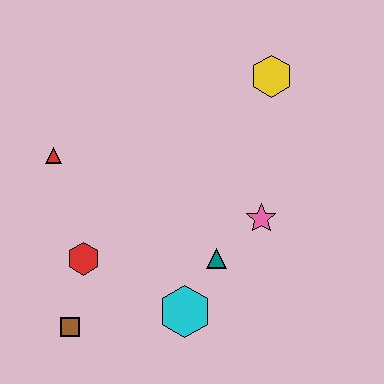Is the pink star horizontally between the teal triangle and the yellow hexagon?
Yes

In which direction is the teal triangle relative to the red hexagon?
The teal triangle is to the right of the red hexagon.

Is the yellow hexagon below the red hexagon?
No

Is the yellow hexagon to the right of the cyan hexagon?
Yes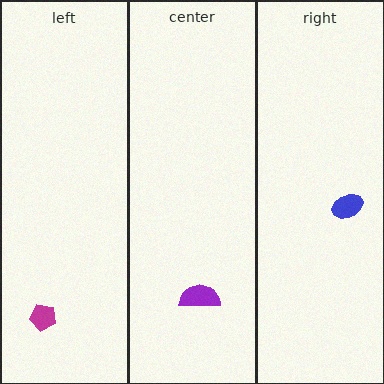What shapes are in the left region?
The magenta pentagon.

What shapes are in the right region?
The blue ellipse.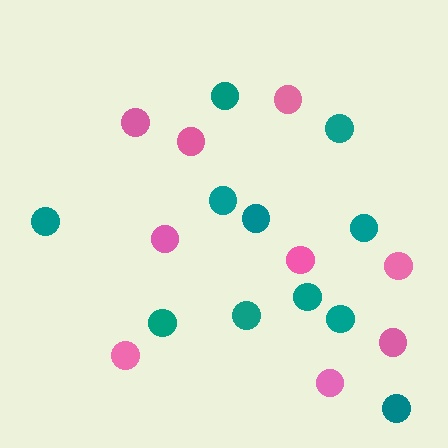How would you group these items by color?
There are 2 groups: one group of teal circles (11) and one group of pink circles (9).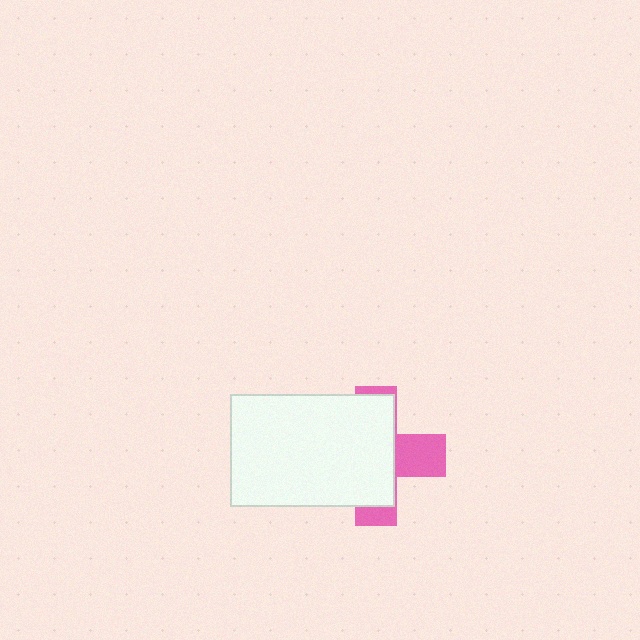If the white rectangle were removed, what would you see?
You would see the complete pink cross.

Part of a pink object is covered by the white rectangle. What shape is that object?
It is a cross.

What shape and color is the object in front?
The object in front is a white rectangle.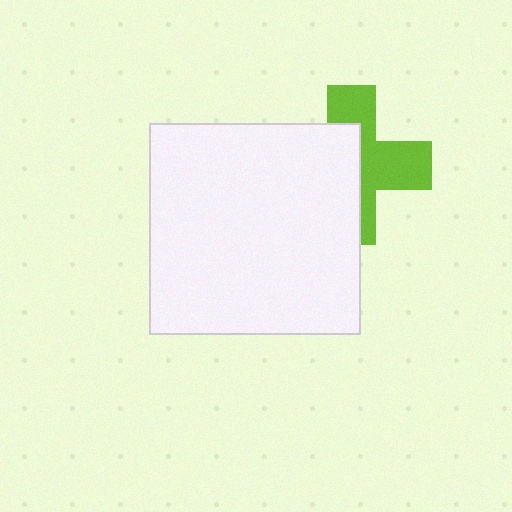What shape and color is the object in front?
The object in front is a white square.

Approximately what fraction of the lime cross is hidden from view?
Roughly 52% of the lime cross is hidden behind the white square.